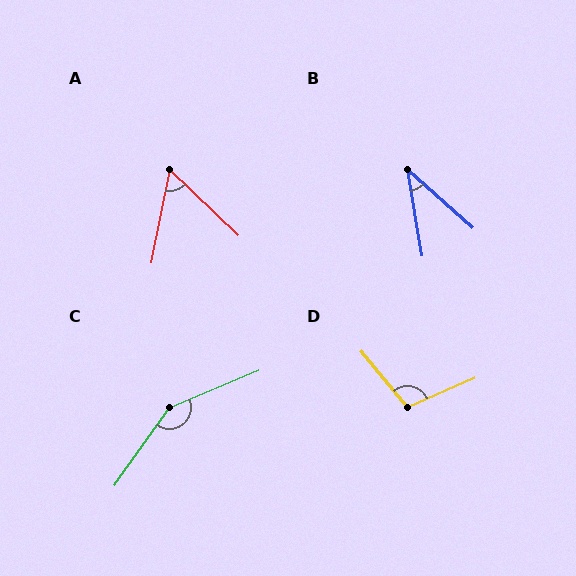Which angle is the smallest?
B, at approximately 38 degrees.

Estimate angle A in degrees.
Approximately 57 degrees.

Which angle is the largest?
C, at approximately 148 degrees.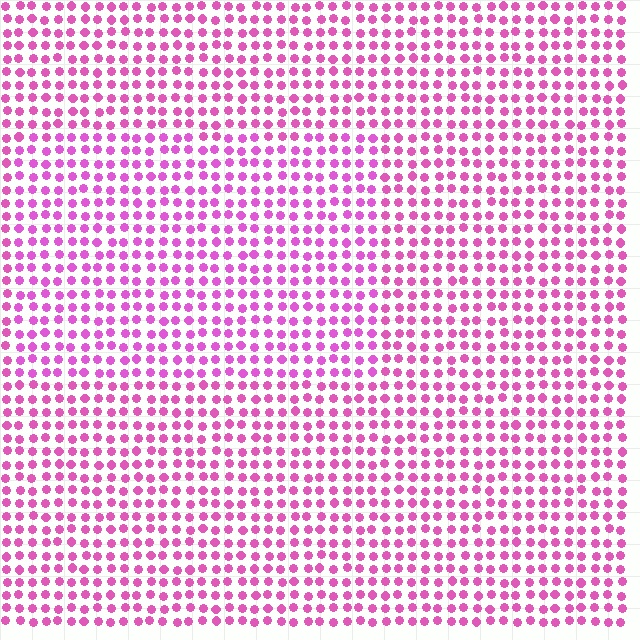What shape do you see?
I see a rectangle.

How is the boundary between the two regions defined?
The boundary is defined purely by a slight shift in hue (about 14 degrees). Spacing, size, and orientation are identical on both sides.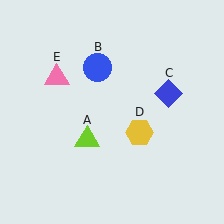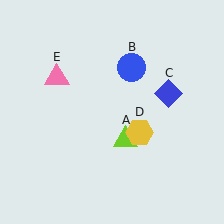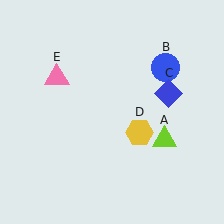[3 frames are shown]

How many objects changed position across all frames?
2 objects changed position: lime triangle (object A), blue circle (object B).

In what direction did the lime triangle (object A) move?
The lime triangle (object A) moved right.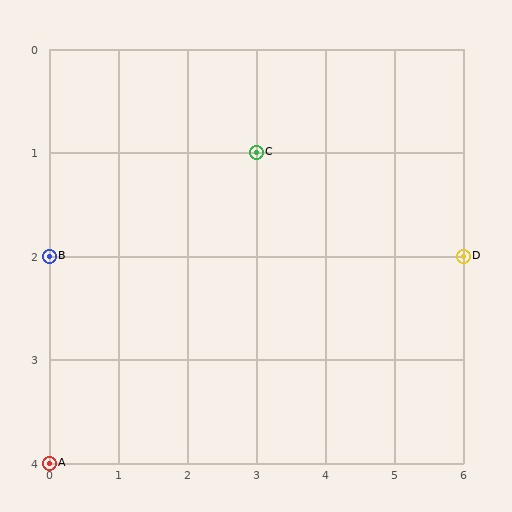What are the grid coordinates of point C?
Point C is at grid coordinates (3, 1).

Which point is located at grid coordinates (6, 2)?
Point D is at (6, 2).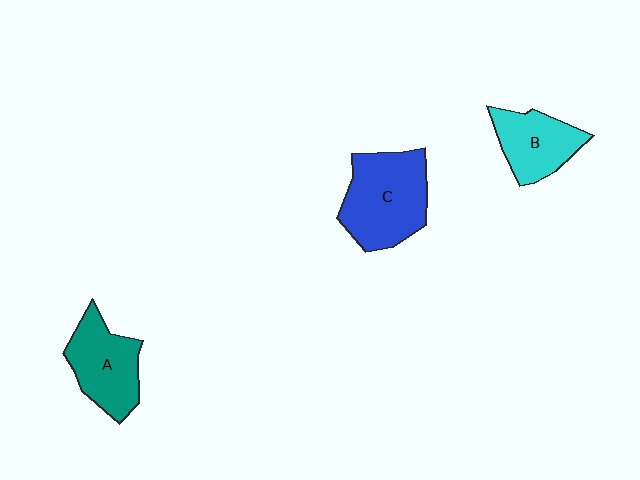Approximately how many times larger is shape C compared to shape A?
Approximately 1.3 times.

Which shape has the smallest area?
Shape B (cyan).